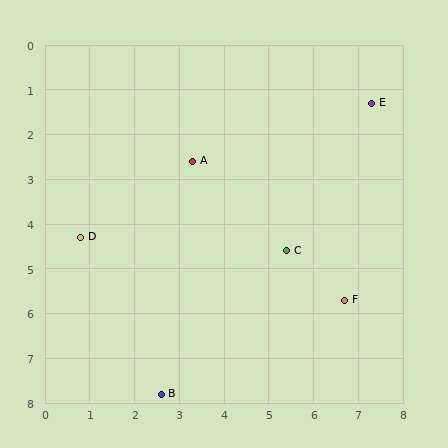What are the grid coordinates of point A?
Point A is at approximately (3.3, 2.6).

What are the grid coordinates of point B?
Point B is at approximately (2.6, 7.8).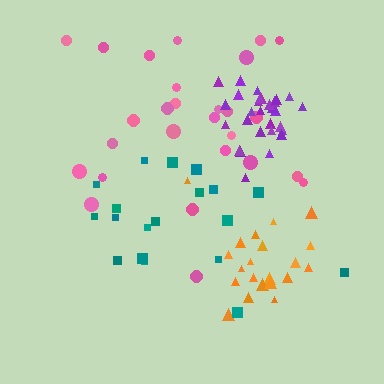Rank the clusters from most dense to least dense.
purple, orange, pink, teal.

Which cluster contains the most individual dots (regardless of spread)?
Purple (29).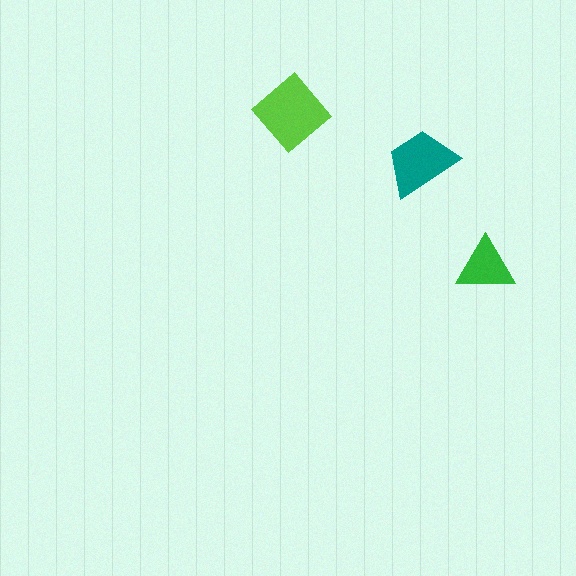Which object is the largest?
The lime diamond.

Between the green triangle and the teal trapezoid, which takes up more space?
The teal trapezoid.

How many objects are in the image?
There are 3 objects in the image.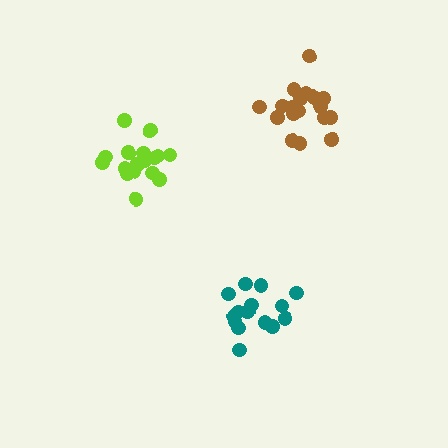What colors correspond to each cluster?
The clusters are colored: teal, lime, brown.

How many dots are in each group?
Group 1: 16 dots, Group 2: 18 dots, Group 3: 19 dots (53 total).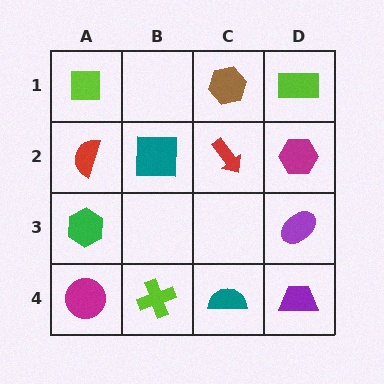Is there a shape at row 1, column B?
No, that cell is empty.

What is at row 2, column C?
A red arrow.